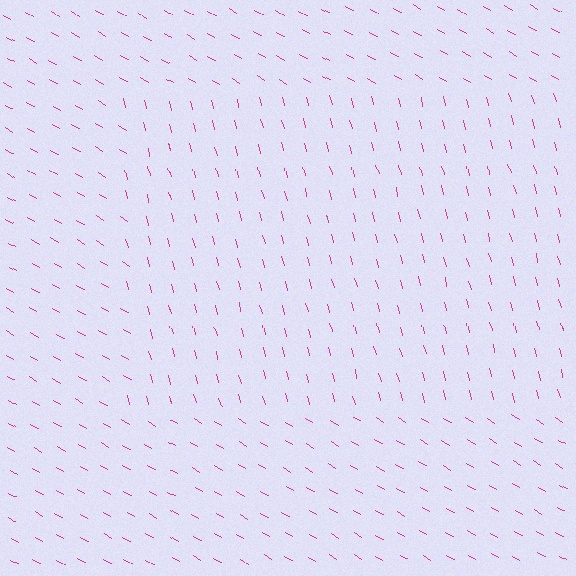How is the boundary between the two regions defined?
The boundary is defined purely by a change in line orientation (approximately 45 degrees difference). All lines are the same color and thickness.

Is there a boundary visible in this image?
Yes, there is a texture boundary formed by a change in line orientation.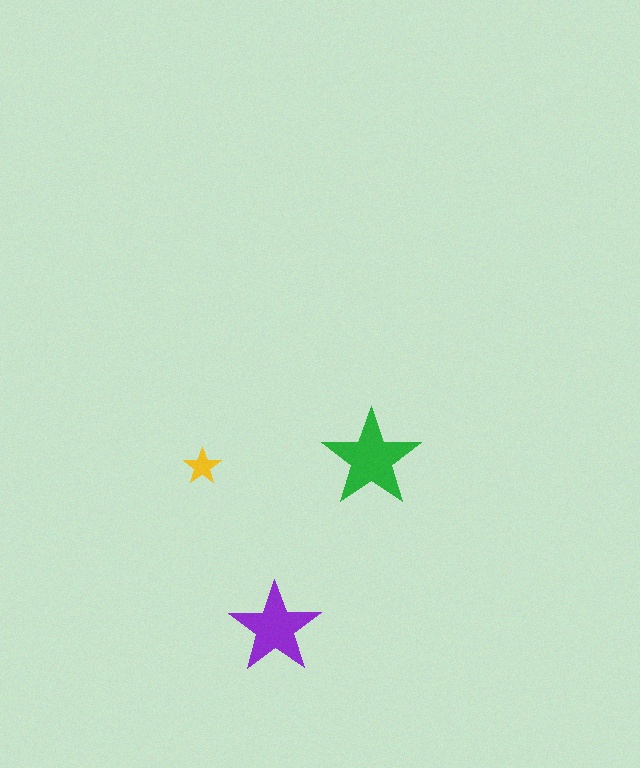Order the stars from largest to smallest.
the green one, the purple one, the yellow one.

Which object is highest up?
The green star is topmost.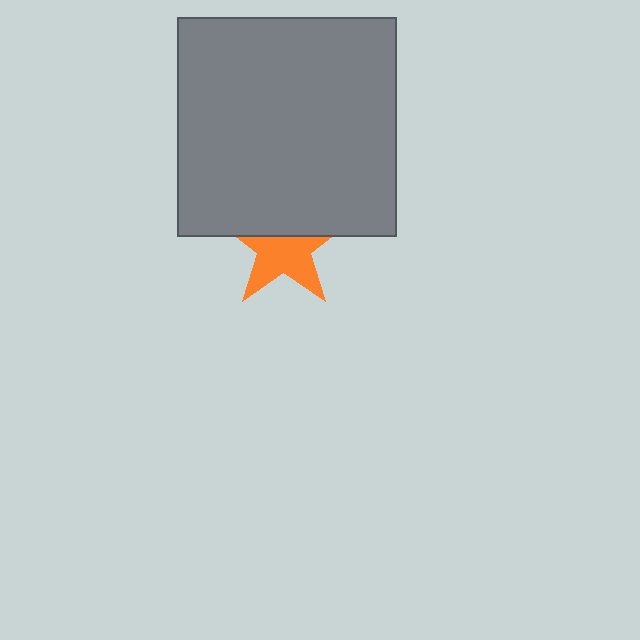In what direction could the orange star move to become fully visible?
The orange star could move down. That would shift it out from behind the gray square entirely.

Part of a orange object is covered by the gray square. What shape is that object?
It is a star.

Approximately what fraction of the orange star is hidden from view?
Roughly 45% of the orange star is hidden behind the gray square.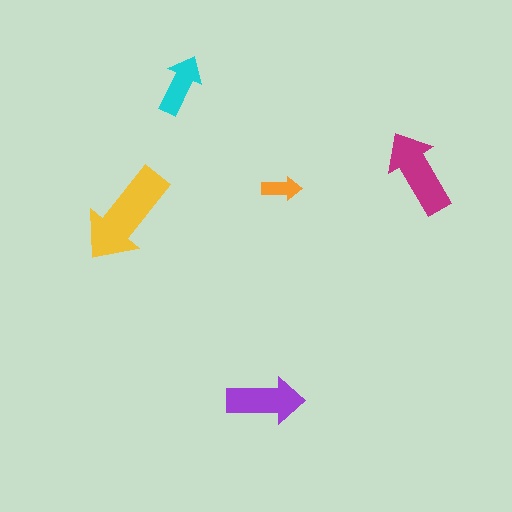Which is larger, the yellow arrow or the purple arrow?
The yellow one.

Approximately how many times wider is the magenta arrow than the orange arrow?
About 2 times wider.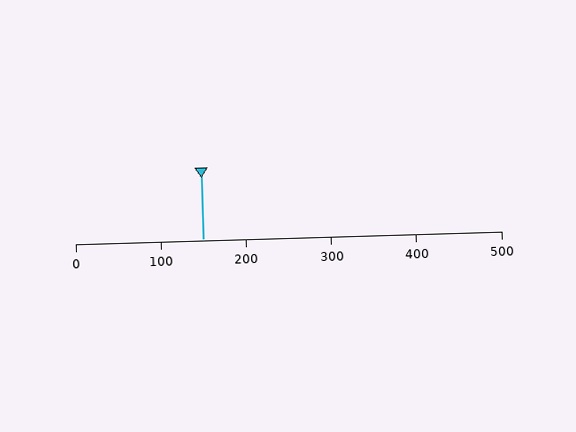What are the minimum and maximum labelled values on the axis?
The axis runs from 0 to 500.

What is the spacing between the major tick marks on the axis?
The major ticks are spaced 100 apart.